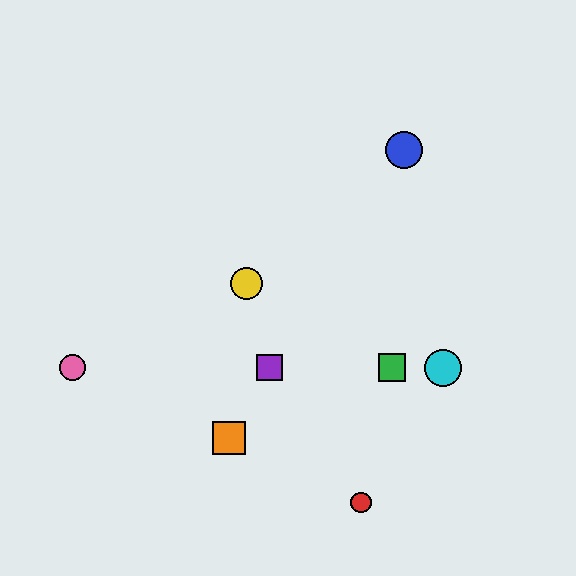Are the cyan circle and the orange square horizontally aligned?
No, the cyan circle is at y≈368 and the orange square is at y≈438.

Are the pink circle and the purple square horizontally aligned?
Yes, both are at y≈368.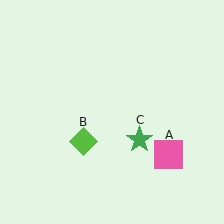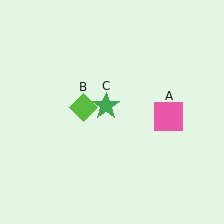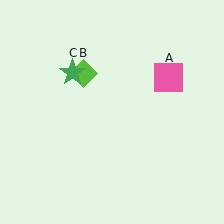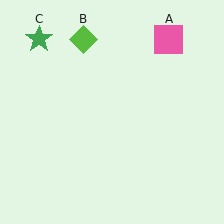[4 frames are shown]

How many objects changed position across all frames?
3 objects changed position: pink square (object A), lime diamond (object B), green star (object C).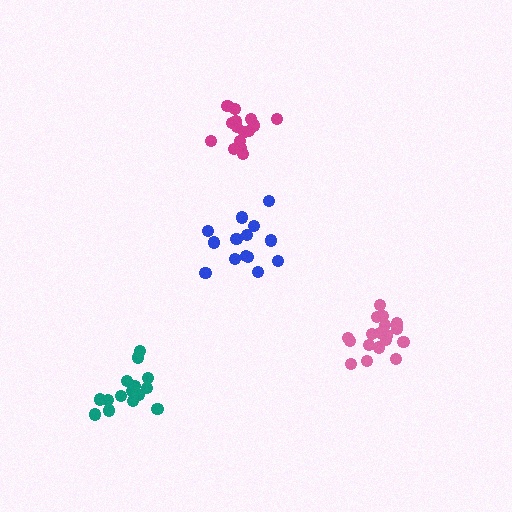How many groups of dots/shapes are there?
There are 4 groups.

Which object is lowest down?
The teal cluster is bottommost.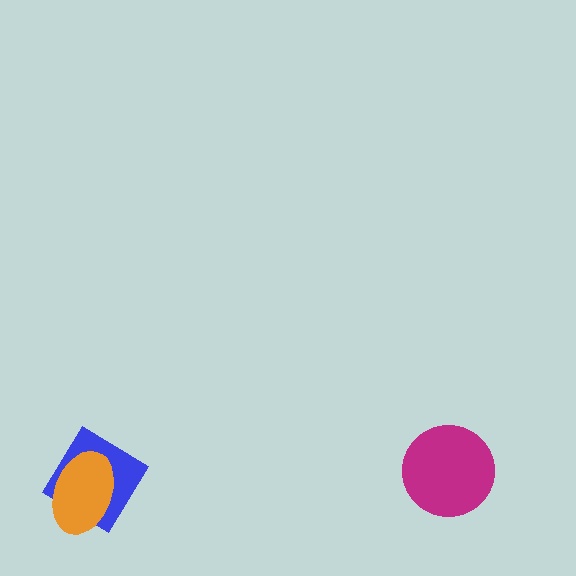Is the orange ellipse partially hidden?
No, no other shape covers it.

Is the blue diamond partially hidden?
Yes, it is partially covered by another shape.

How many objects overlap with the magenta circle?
0 objects overlap with the magenta circle.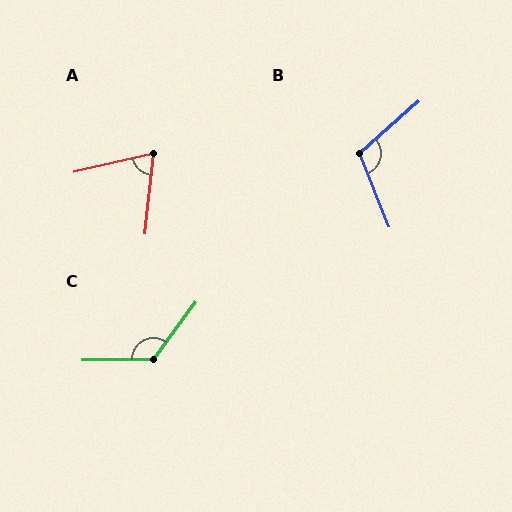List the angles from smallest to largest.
A (71°), B (110°), C (127°).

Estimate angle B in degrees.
Approximately 110 degrees.